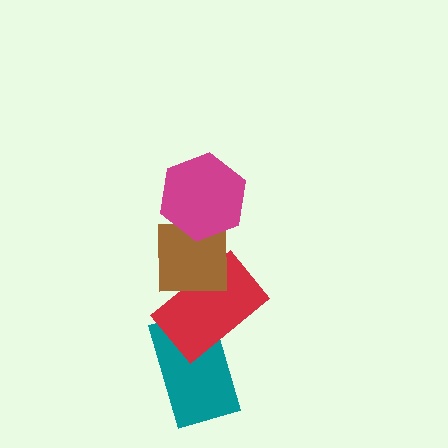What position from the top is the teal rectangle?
The teal rectangle is 4th from the top.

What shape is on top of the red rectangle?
The brown square is on top of the red rectangle.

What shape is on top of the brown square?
The magenta hexagon is on top of the brown square.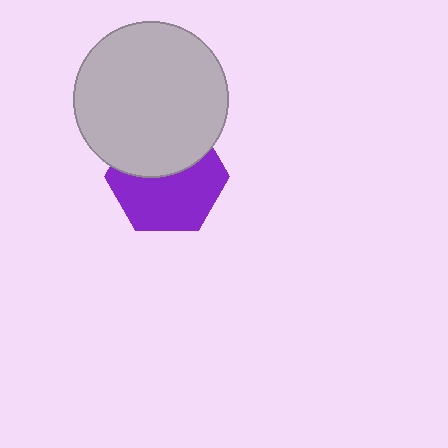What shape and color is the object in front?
The object in front is a light gray circle.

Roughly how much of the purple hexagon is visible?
About half of it is visible (roughly 58%).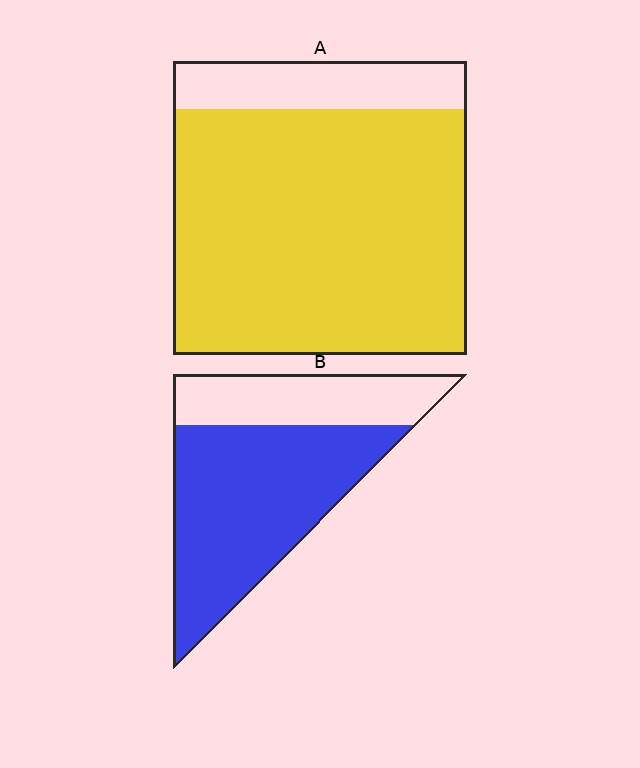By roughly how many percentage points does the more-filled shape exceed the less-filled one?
By roughly 15 percentage points (A over B).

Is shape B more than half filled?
Yes.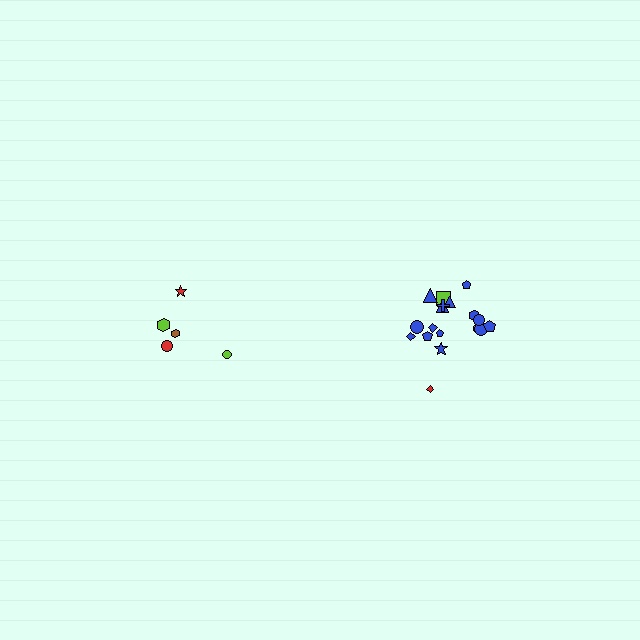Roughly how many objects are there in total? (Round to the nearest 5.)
Roughly 25 objects in total.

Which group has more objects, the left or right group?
The right group.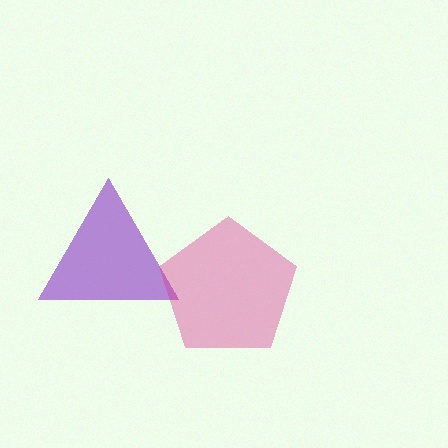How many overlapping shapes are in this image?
There are 2 overlapping shapes in the image.